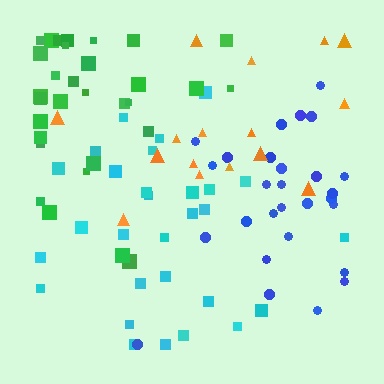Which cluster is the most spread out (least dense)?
Orange.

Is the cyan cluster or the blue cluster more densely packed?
Cyan.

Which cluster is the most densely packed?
Cyan.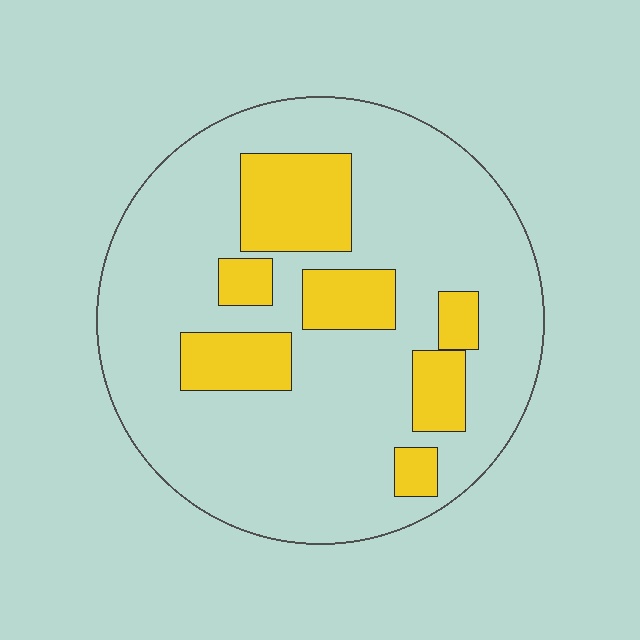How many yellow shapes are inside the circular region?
7.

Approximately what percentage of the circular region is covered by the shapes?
Approximately 20%.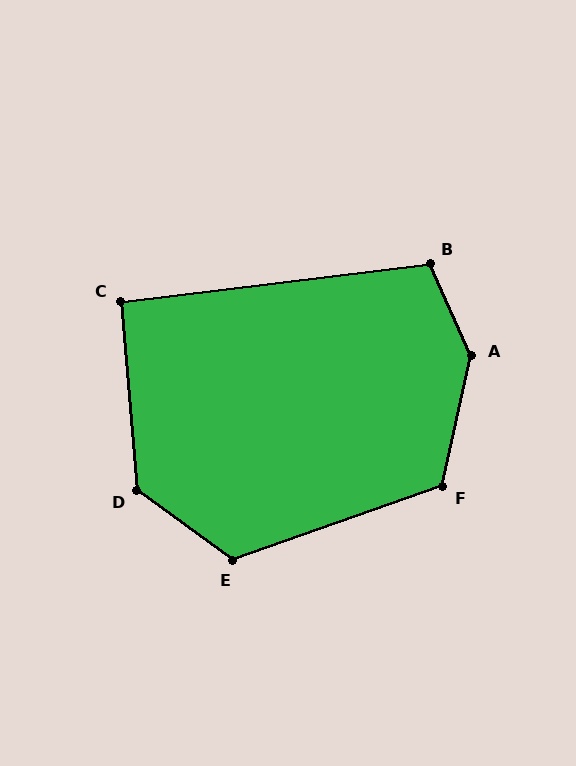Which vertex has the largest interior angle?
A, at approximately 143 degrees.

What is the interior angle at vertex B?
Approximately 107 degrees (obtuse).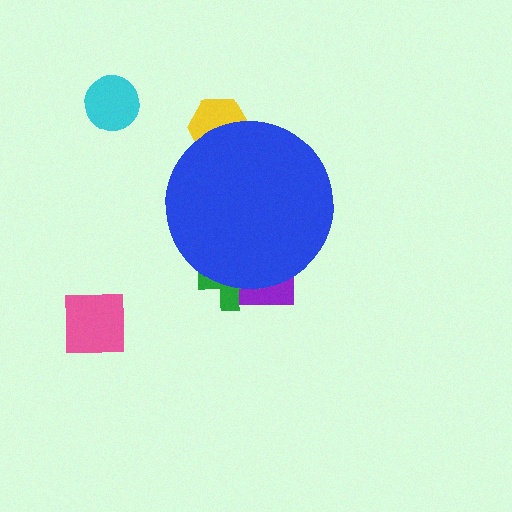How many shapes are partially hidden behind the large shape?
3 shapes are partially hidden.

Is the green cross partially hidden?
Yes, the green cross is partially hidden behind the blue circle.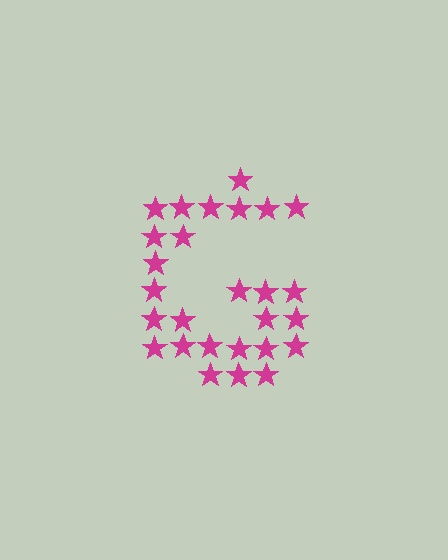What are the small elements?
The small elements are stars.